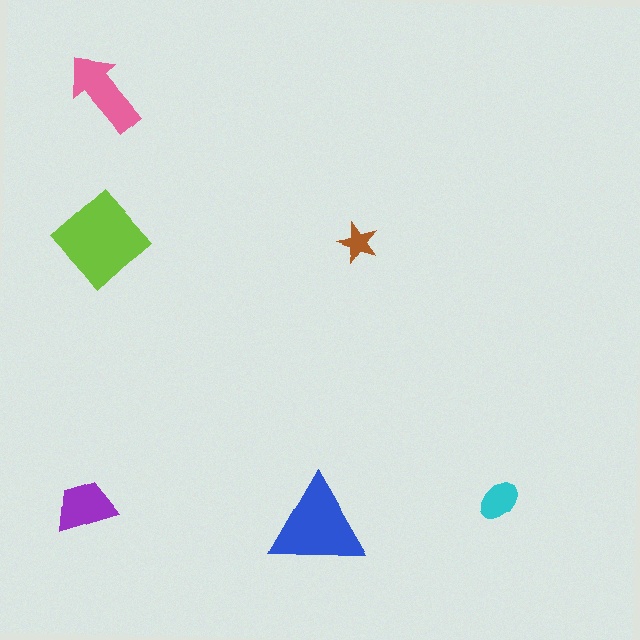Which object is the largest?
The lime diamond.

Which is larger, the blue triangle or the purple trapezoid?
The blue triangle.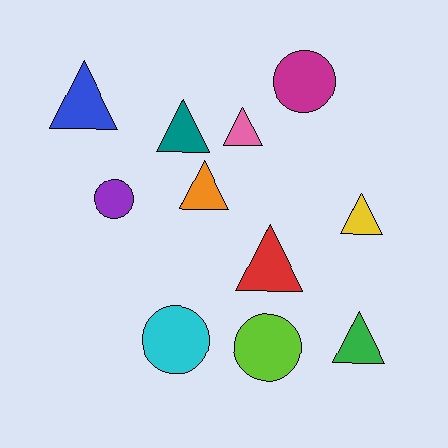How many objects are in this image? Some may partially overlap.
There are 11 objects.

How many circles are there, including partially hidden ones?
There are 4 circles.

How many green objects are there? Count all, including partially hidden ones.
There is 1 green object.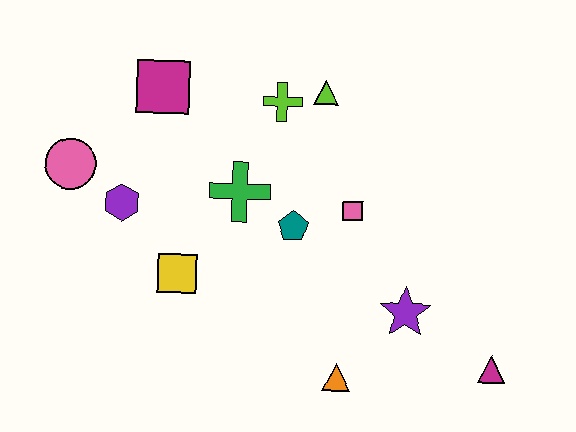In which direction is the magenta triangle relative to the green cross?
The magenta triangle is to the right of the green cross.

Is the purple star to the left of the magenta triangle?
Yes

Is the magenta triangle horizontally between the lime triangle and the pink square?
No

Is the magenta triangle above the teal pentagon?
No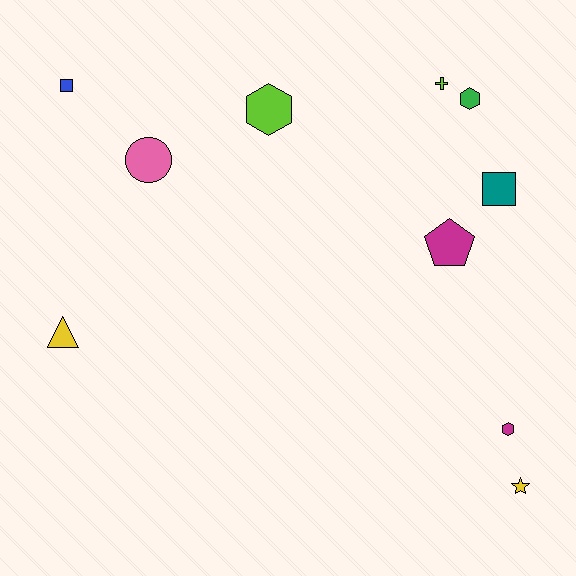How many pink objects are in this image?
There is 1 pink object.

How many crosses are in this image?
There is 1 cross.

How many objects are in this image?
There are 10 objects.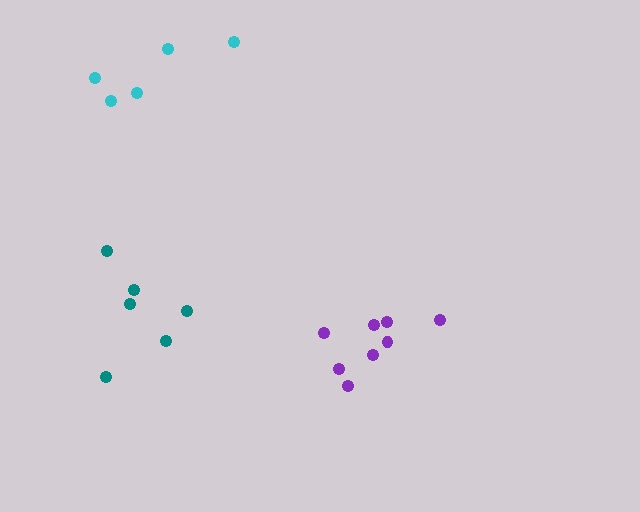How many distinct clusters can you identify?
There are 3 distinct clusters.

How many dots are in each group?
Group 1: 6 dots, Group 2: 8 dots, Group 3: 5 dots (19 total).